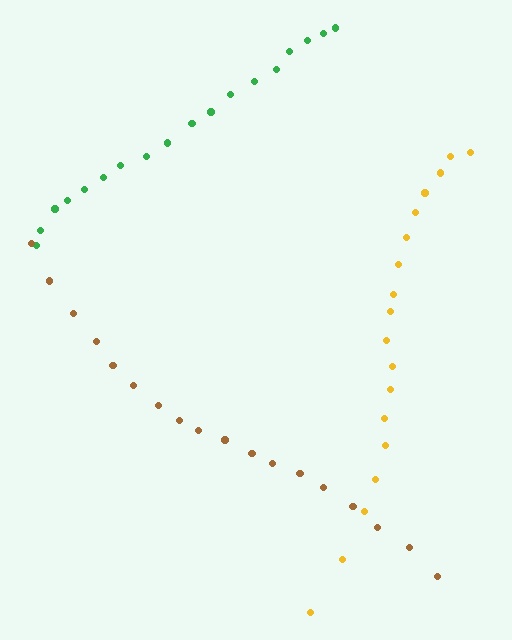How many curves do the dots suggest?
There are 3 distinct paths.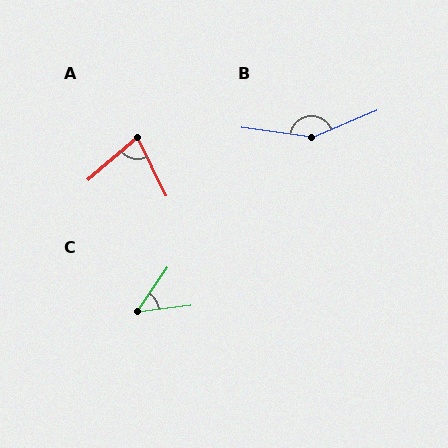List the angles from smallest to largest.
C (49°), A (76°), B (149°).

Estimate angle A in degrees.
Approximately 76 degrees.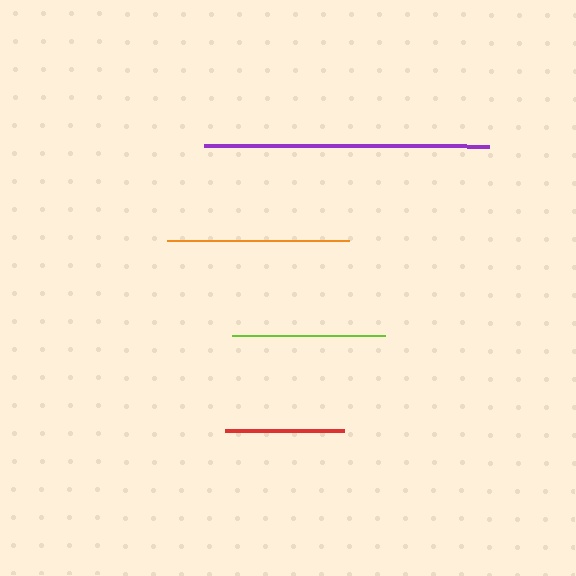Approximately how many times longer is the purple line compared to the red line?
The purple line is approximately 2.4 times the length of the red line.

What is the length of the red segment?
The red segment is approximately 118 pixels long.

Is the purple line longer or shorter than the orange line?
The purple line is longer than the orange line.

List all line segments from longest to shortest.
From longest to shortest: purple, orange, lime, red.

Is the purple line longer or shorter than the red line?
The purple line is longer than the red line.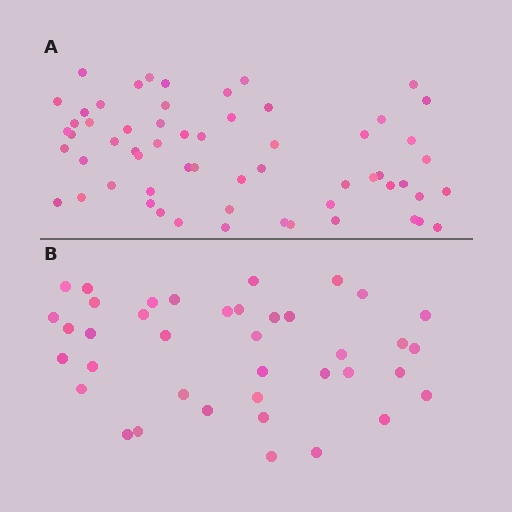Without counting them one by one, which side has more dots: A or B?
Region A (the top region) has more dots.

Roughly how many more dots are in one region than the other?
Region A has approximately 20 more dots than region B.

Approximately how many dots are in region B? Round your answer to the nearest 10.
About 40 dots. (The exact count is 39, which rounds to 40.)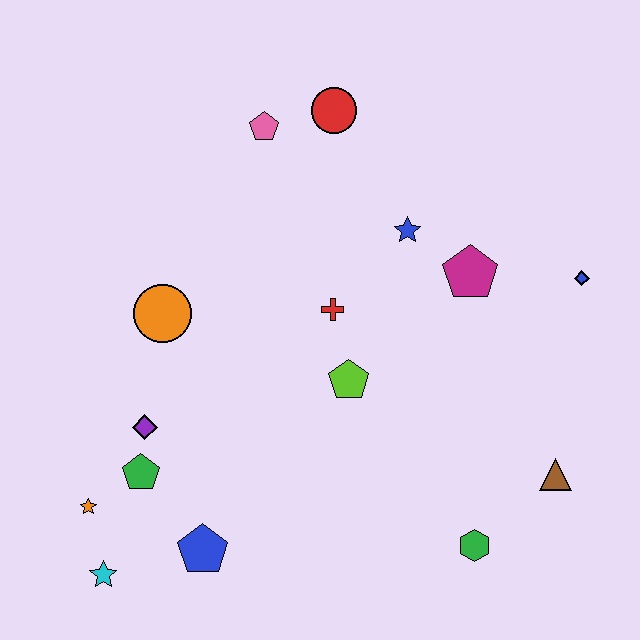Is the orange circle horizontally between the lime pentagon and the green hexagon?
No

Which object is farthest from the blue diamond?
The cyan star is farthest from the blue diamond.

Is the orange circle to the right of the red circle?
No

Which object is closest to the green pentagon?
The purple diamond is closest to the green pentagon.